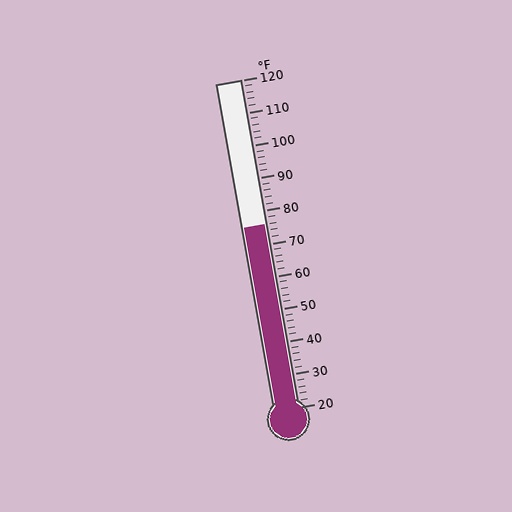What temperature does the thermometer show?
The thermometer shows approximately 76°F.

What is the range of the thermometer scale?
The thermometer scale ranges from 20°F to 120°F.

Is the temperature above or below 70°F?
The temperature is above 70°F.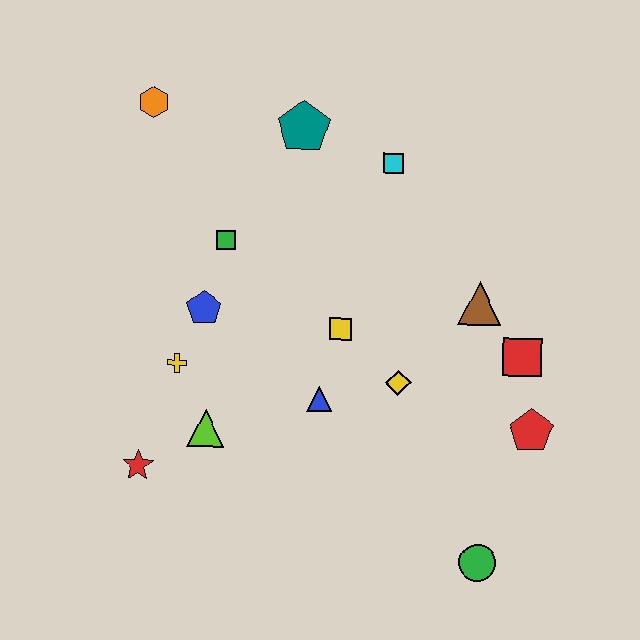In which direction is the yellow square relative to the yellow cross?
The yellow square is to the right of the yellow cross.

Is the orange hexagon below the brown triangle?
No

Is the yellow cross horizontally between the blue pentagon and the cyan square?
No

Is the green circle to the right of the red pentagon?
No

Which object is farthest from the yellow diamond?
The orange hexagon is farthest from the yellow diamond.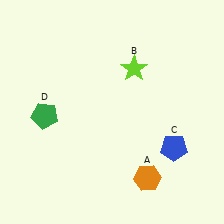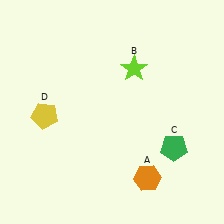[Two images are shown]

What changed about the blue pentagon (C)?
In Image 1, C is blue. In Image 2, it changed to green.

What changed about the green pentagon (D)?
In Image 1, D is green. In Image 2, it changed to yellow.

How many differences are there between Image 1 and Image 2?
There are 2 differences between the two images.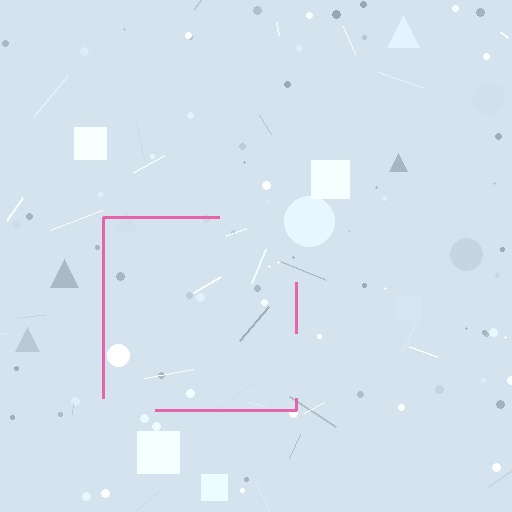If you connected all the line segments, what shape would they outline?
They would outline a square.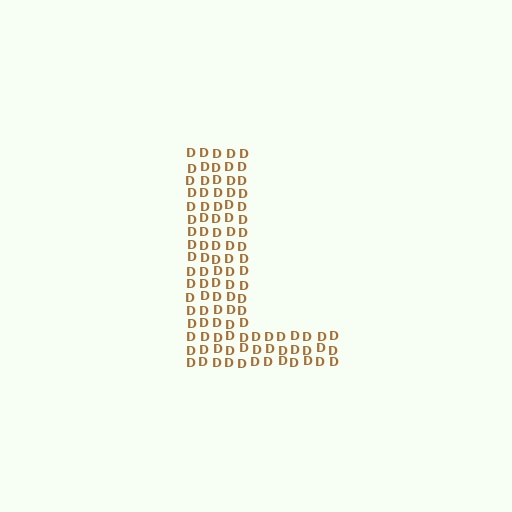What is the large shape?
The large shape is the letter L.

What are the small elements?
The small elements are letter D's.